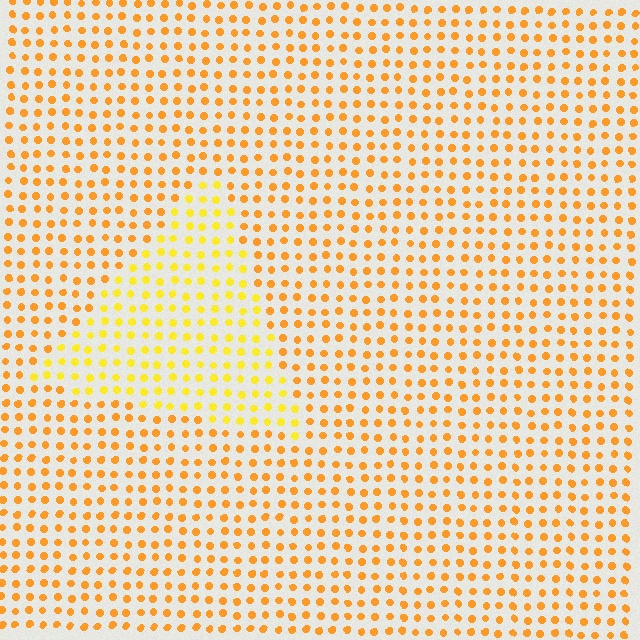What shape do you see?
I see a triangle.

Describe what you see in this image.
The image is filled with small orange elements in a uniform arrangement. A triangle-shaped region is visible where the elements are tinted to a slightly different hue, forming a subtle color boundary.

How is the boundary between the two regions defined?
The boundary is defined purely by a slight shift in hue (about 23 degrees). Spacing, size, and orientation are identical on both sides.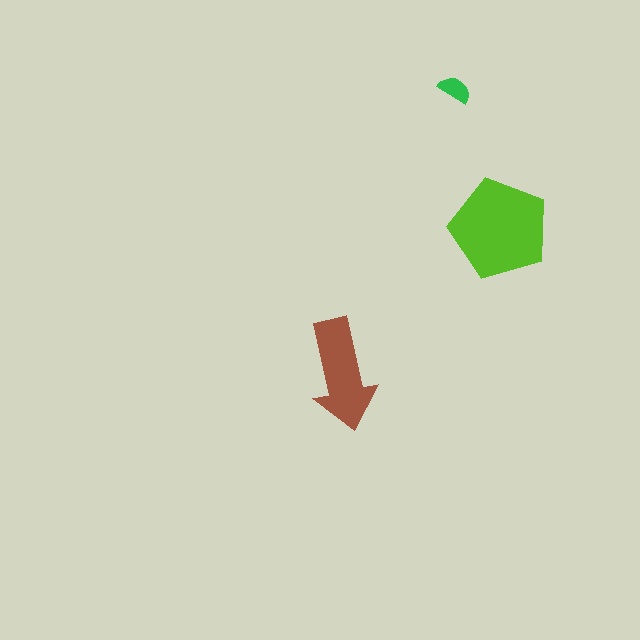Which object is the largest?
The lime pentagon.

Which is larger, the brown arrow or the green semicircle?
The brown arrow.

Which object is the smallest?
The green semicircle.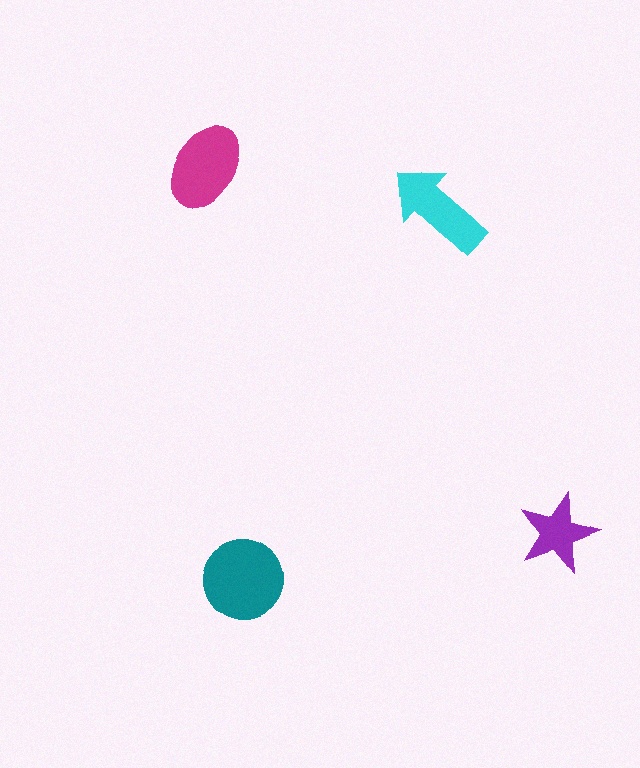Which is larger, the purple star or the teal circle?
The teal circle.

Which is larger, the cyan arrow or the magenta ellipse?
The magenta ellipse.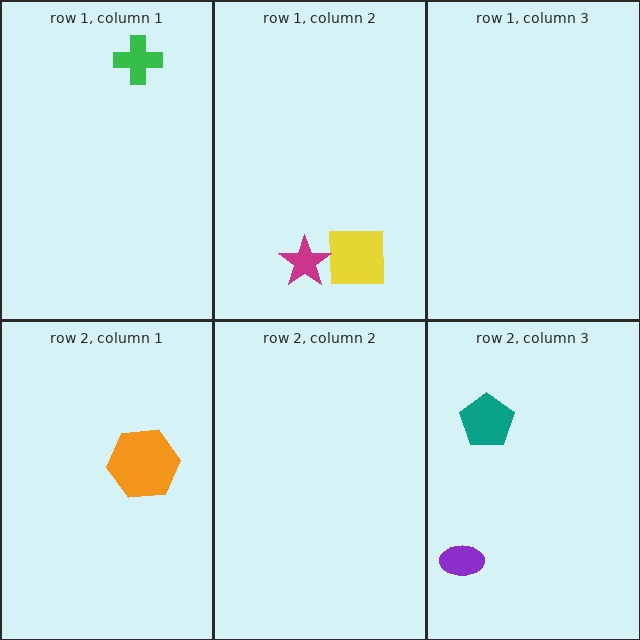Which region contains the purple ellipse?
The row 2, column 3 region.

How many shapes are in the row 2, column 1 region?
1.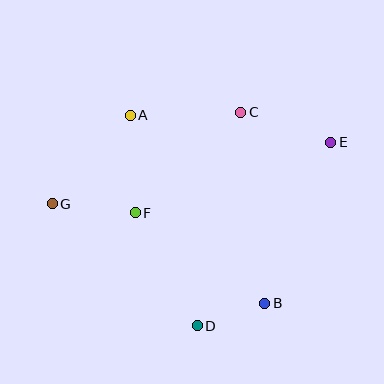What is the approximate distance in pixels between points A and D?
The distance between A and D is approximately 221 pixels.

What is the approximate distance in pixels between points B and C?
The distance between B and C is approximately 193 pixels.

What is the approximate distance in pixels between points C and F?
The distance between C and F is approximately 146 pixels.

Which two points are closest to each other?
Points B and D are closest to each other.